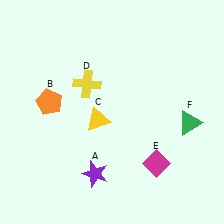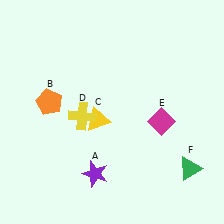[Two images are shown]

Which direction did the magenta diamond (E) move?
The magenta diamond (E) moved up.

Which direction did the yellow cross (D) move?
The yellow cross (D) moved down.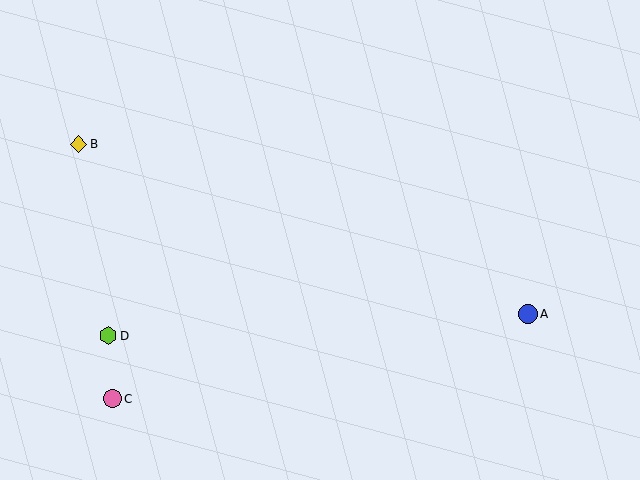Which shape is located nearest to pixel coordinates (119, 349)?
The lime hexagon (labeled D) at (108, 336) is nearest to that location.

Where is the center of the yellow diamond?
The center of the yellow diamond is at (79, 144).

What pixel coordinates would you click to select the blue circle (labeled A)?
Click at (528, 314) to select the blue circle A.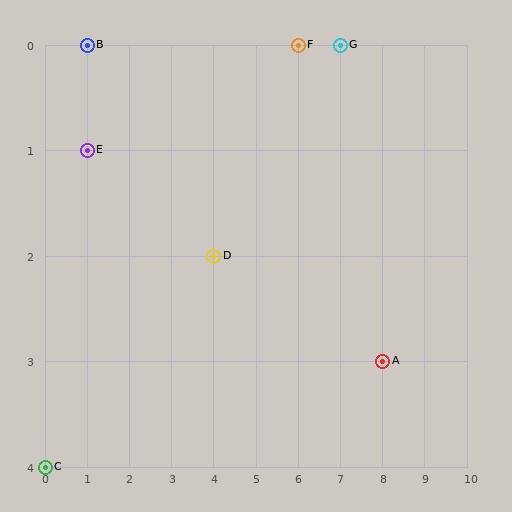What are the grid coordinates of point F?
Point F is at grid coordinates (6, 0).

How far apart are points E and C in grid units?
Points E and C are 1 column and 3 rows apart (about 3.2 grid units diagonally).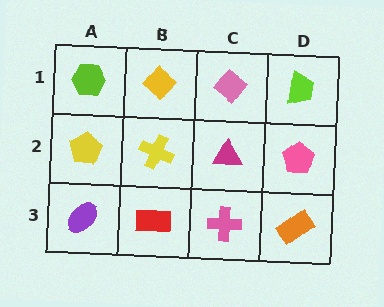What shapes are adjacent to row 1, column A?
A yellow pentagon (row 2, column A), a yellow diamond (row 1, column B).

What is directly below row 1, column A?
A yellow pentagon.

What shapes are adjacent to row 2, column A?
A lime hexagon (row 1, column A), a purple ellipse (row 3, column A), a yellow cross (row 2, column B).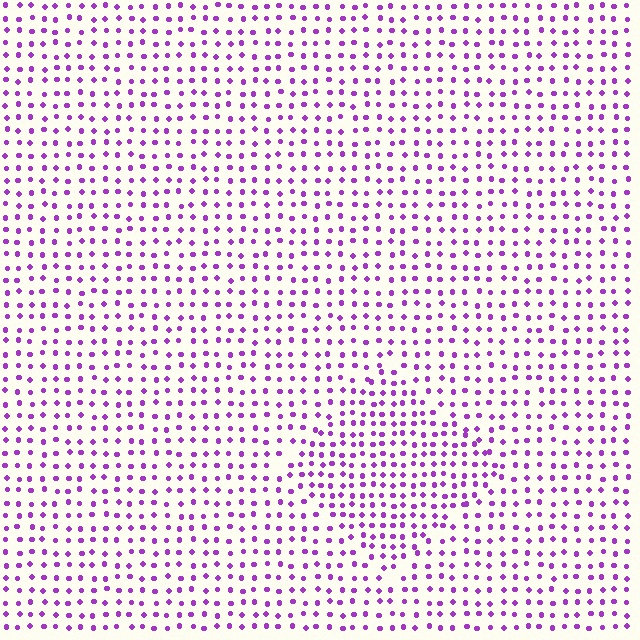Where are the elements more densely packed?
The elements are more densely packed inside the diamond boundary.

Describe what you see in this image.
The image contains small purple elements arranged at two different densities. A diamond-shaped region is visible where the elements are more densely packed than the surrounding area.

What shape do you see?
I see a diamond.